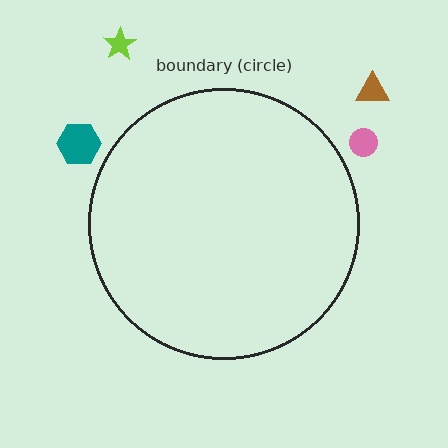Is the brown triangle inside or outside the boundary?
Outside.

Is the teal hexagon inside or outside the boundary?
Outside.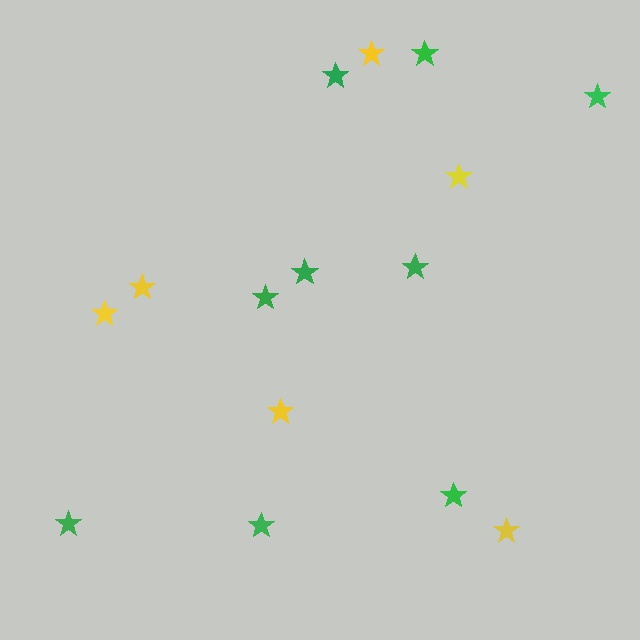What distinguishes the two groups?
There are 2 groups: one group of yellow stars (6) and one group of green stars (9).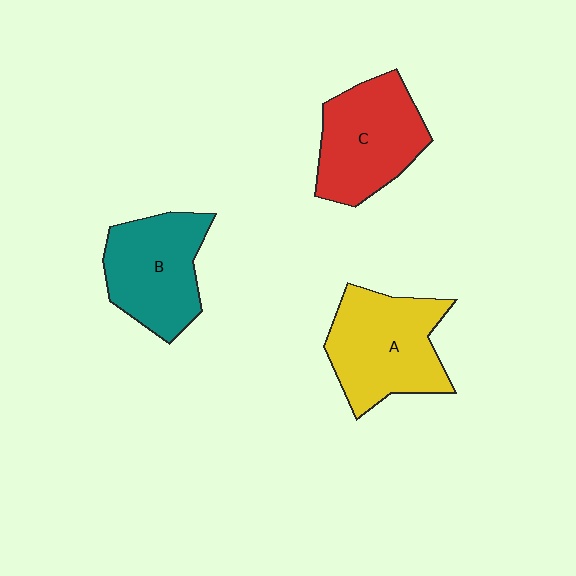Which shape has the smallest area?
Shape B (teal).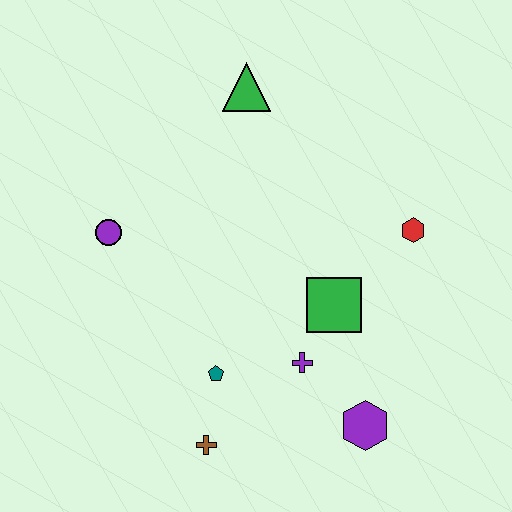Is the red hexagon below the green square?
No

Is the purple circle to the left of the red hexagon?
Yes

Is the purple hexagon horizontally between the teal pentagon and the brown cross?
No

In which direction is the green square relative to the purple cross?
The green square is above the purple cross.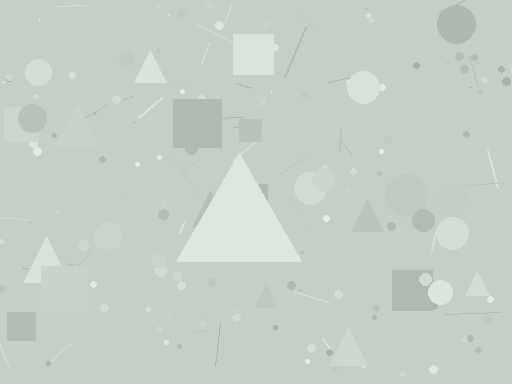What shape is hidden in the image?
A triangle is hidden in the image.